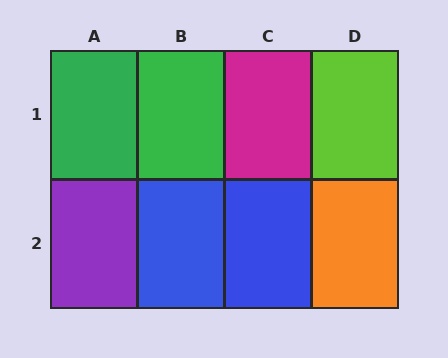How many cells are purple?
1 cell is purple.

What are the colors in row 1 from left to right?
Green, green, magenta, lime.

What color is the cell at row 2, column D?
Orange.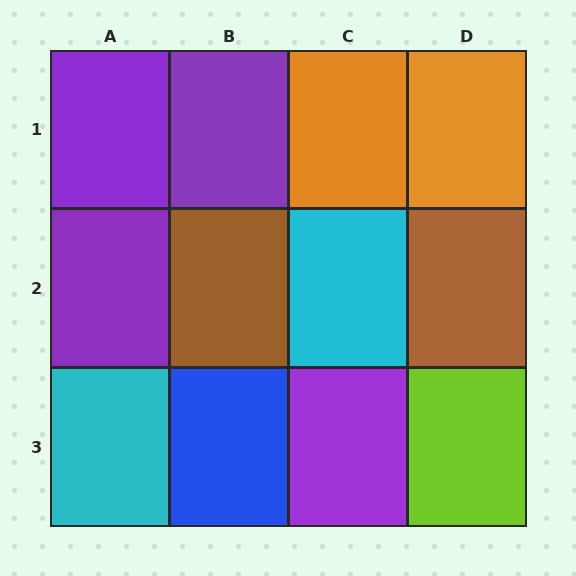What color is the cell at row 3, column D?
Lime.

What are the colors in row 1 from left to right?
Purple, purple, orange, orange.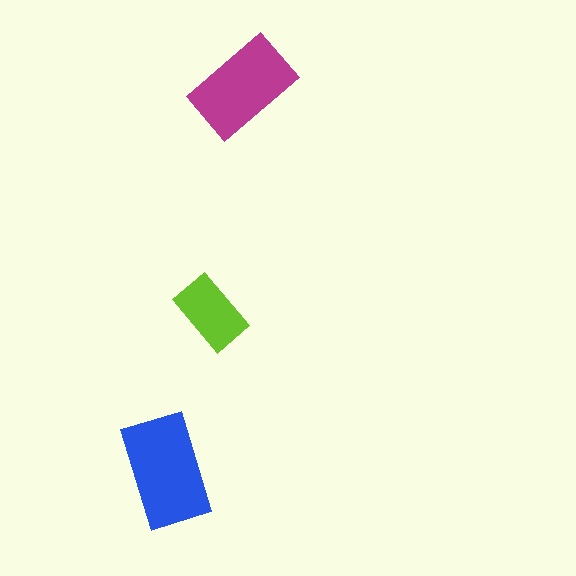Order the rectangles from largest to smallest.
the blue one, the magenta one, the lime one.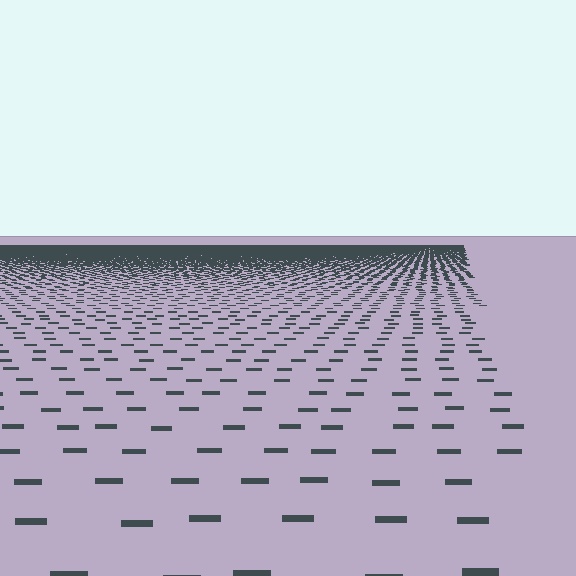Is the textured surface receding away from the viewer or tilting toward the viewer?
The surface is receding away from the viewer. Texture elements get smaller and denser toward the top.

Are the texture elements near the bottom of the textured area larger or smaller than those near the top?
Larger. Near the bottom, elements are closer to the viewer and appear at a bigger on-screen size.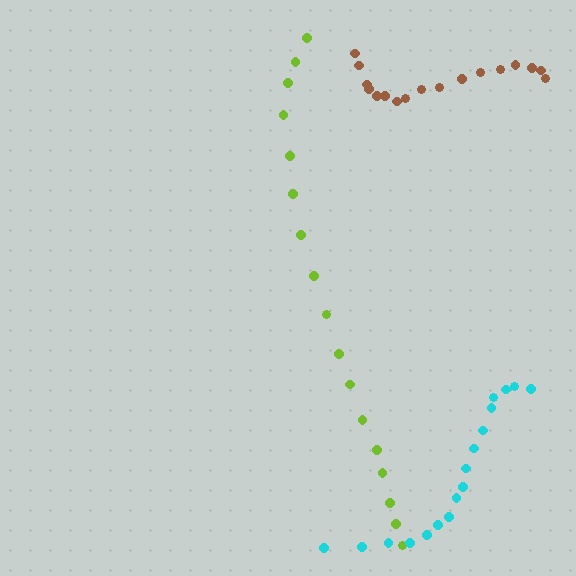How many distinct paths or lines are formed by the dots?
There are 3 distinct paths.